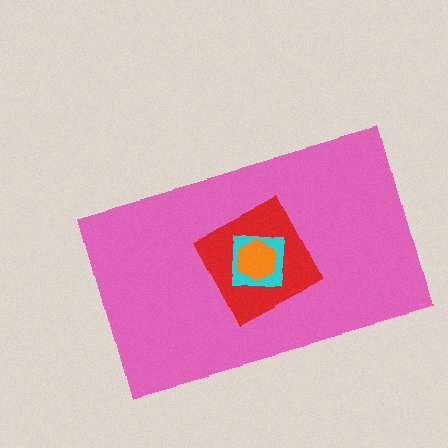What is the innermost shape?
The orange hexagon.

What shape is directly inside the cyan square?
The orange hexagon.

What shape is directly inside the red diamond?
The cyan square.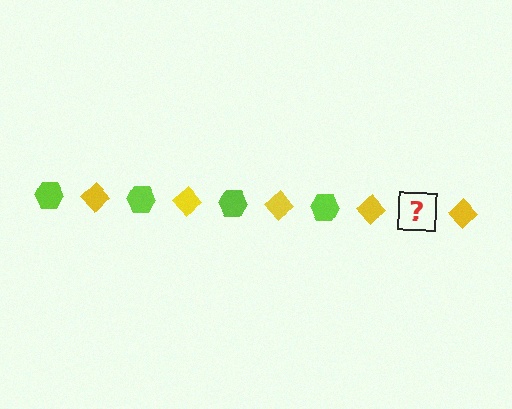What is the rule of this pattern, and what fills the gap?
The rule is that the pattern alternates between lime hexagon and yellow diamond. The gap should be filled with a lime hexagon.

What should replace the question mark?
The question mark should be replaced with a lime hexagon.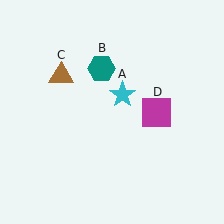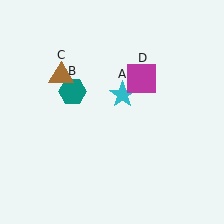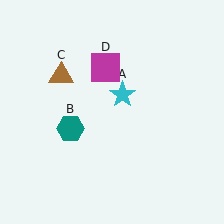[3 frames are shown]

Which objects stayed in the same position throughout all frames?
Cyan star (object A) and brown triangle (object C) remained stationary.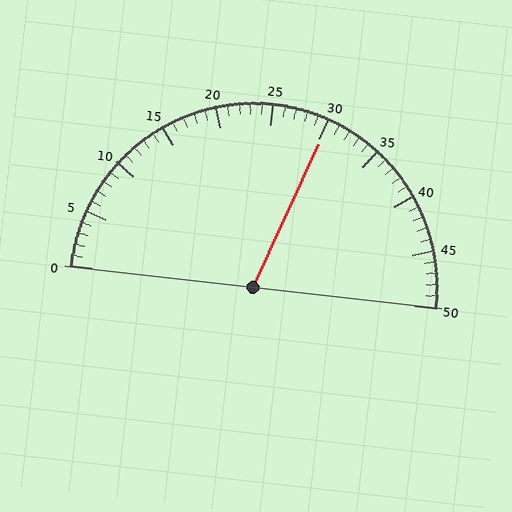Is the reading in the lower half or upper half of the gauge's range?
The reading is in the upper half of the range (0 to 50).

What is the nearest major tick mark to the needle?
The nearest major tick mark is 30.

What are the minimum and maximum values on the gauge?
The gauge ranges from 0 to 50.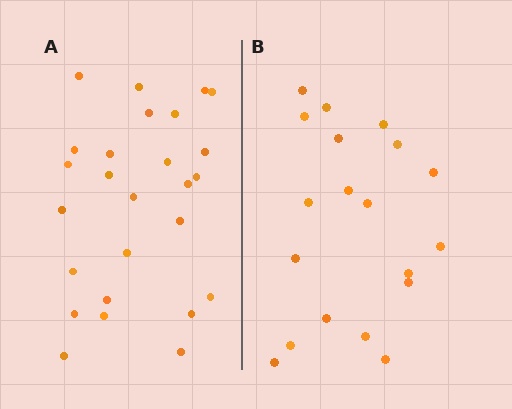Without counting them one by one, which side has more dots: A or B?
Region A (the left region) has more dots.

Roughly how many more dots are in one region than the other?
Region A has roughly 8 or so more dots than region B.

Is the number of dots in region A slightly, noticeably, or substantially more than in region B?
Region A has noticeably more, but not dramatically so. The ratio is roughly 1.4 to 1.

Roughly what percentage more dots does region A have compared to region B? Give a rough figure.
About 35% more.